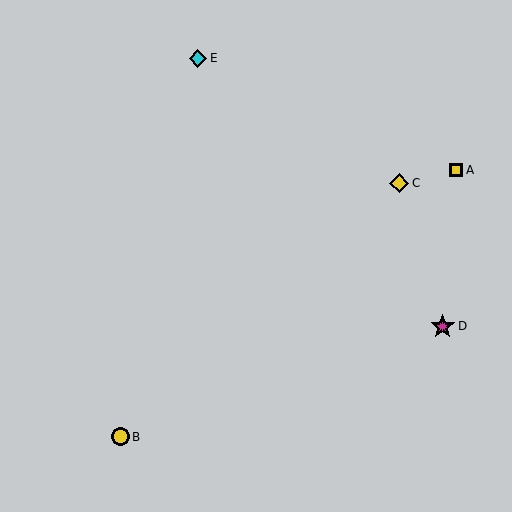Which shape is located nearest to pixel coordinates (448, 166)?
The yellow square (labeled A) at (456, 170) is nearest to that location.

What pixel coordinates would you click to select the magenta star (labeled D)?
Click at (443, 326) to select the magenta star D.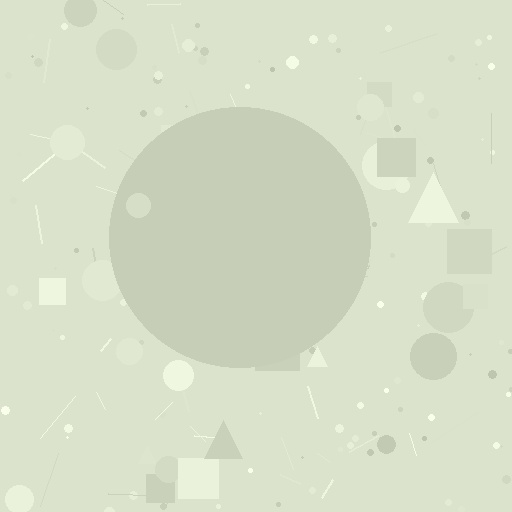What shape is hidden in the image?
A circle is hidden in the image.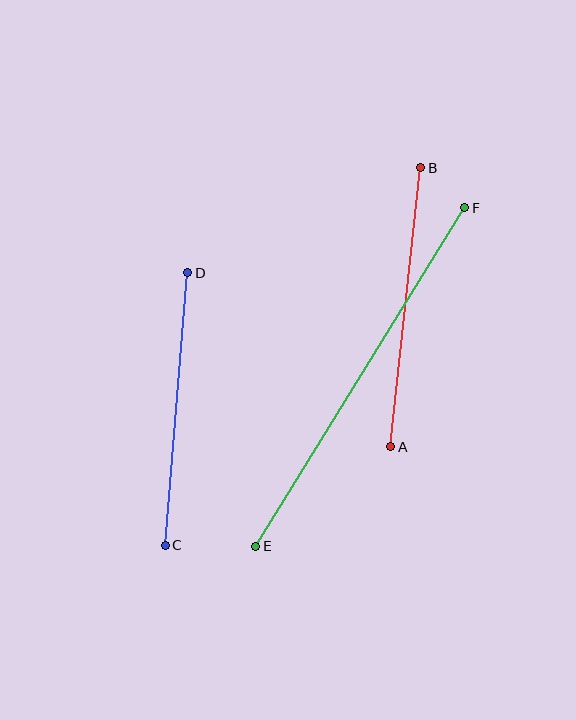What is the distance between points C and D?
The distance is approximately 274 pixels.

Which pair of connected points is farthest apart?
Points E and F are farthest apart.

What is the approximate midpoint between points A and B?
The midpoint is at approximately (406, 307) pixels.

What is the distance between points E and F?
The distance is approximately 398 pixels.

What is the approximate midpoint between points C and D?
The midpoint is at approximately (177, 409) pixels.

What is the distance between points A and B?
The distance is approximately 281 pixels.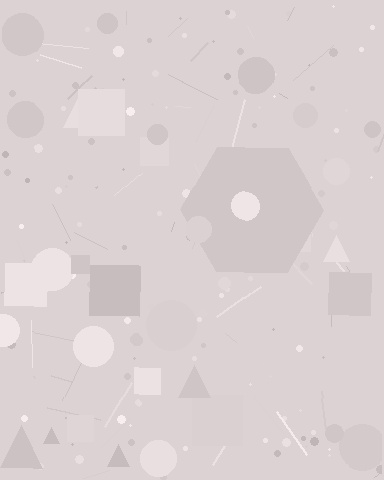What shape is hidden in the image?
A hexagon is hidden in the image.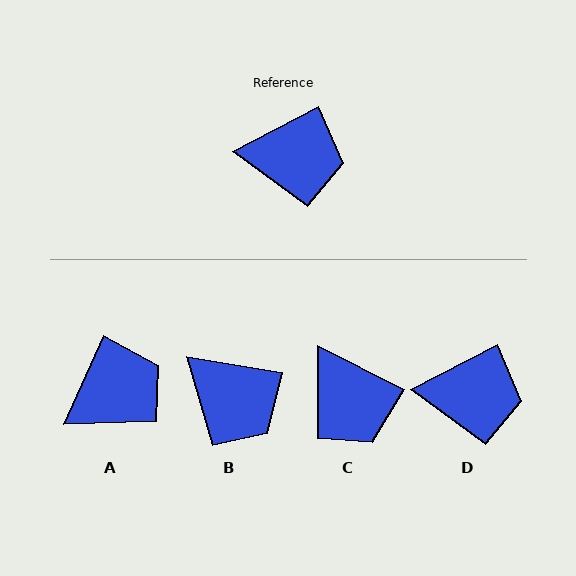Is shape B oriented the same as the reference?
No, it is off by about 37 degrees.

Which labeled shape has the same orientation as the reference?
D.